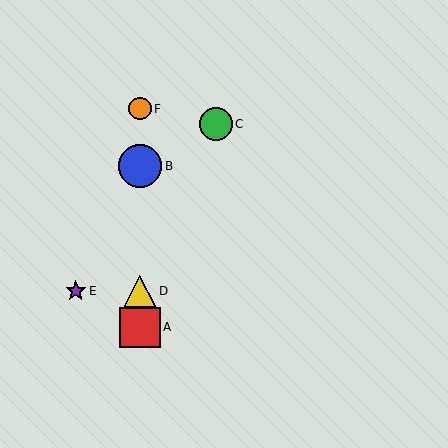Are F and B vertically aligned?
Yes, both are at x≈140.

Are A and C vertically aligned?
No, A is at x≈140 and C is at x≈216.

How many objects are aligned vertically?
4 objects (A, B, D, F) are aligned vertically.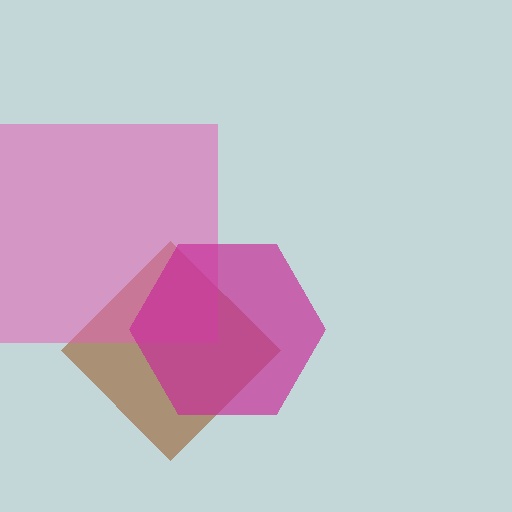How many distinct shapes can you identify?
There are 3 distinct shapes: a brown diamond, a pink square, a magenta hexagon.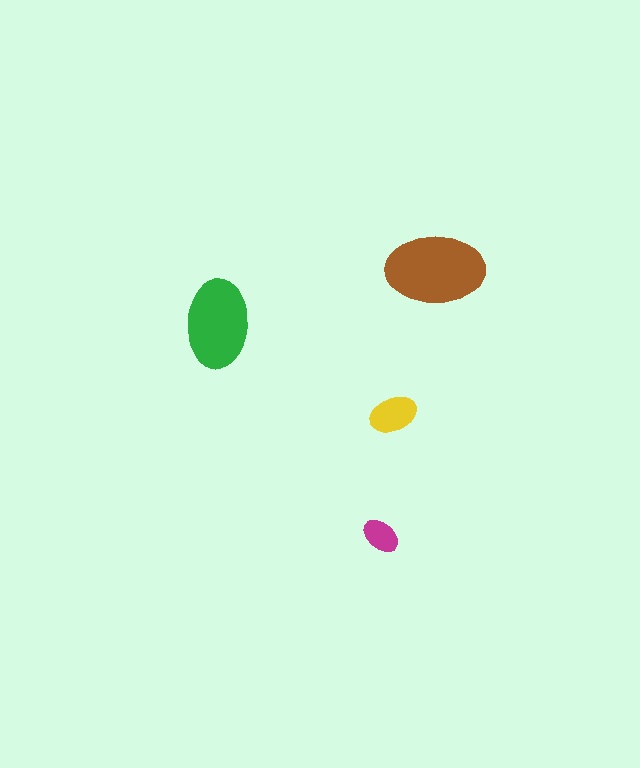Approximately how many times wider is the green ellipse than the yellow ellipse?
About 2 times wider.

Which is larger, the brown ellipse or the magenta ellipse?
The brown one.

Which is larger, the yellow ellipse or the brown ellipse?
The brown one.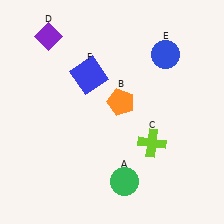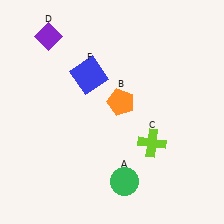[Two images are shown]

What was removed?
The blue circle (E) was removed in Image 2.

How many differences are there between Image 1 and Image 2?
There is 1 difference between the two images.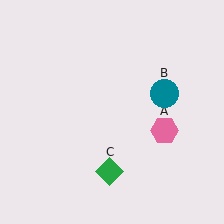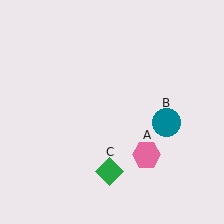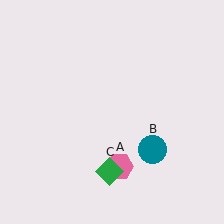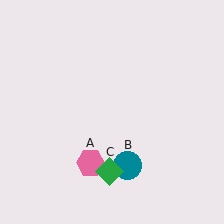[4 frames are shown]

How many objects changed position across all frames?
2 objects changed position: pink hexagon (object A), teal circle (object B).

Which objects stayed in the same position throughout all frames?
Green diamond (object C) remained stationary.